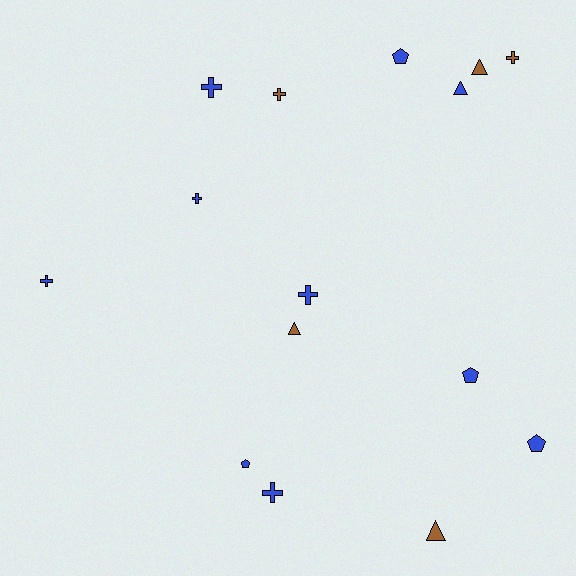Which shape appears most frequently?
Cross, with 7 objects.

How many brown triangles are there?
There are 3 brown triangles.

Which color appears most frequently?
Blue, with 10 objects.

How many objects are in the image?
There are 15 objects.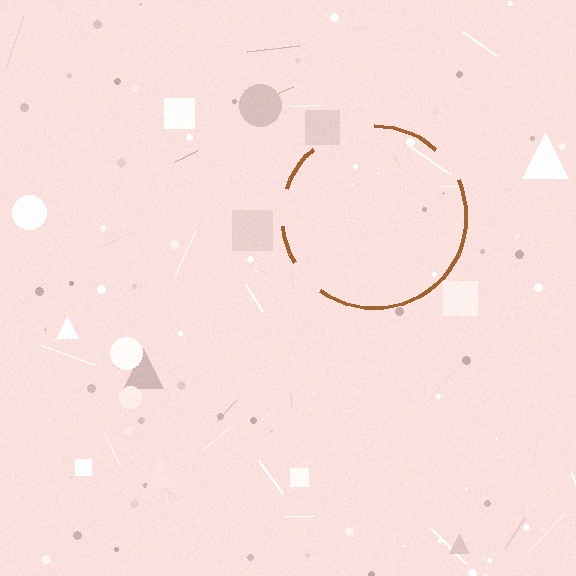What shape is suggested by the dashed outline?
The dashed outline suggests a circle.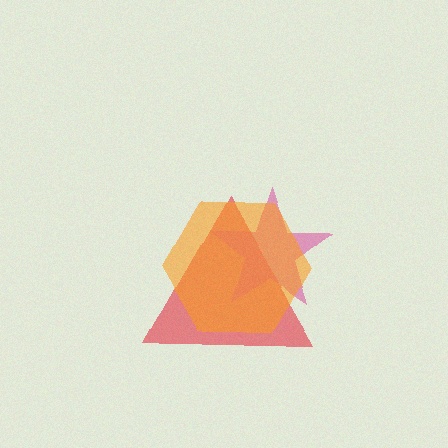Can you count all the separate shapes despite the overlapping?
Yes, there are 3 separate shapes.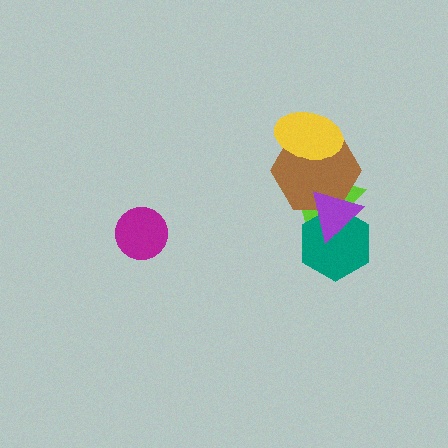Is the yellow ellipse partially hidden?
No, no other shape covers it.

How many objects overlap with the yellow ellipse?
2 objects overlap with the yellow ellipse.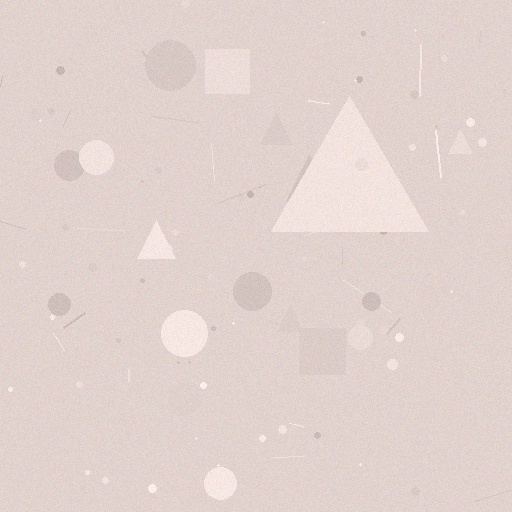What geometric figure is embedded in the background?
A triangle is embedded in the background.